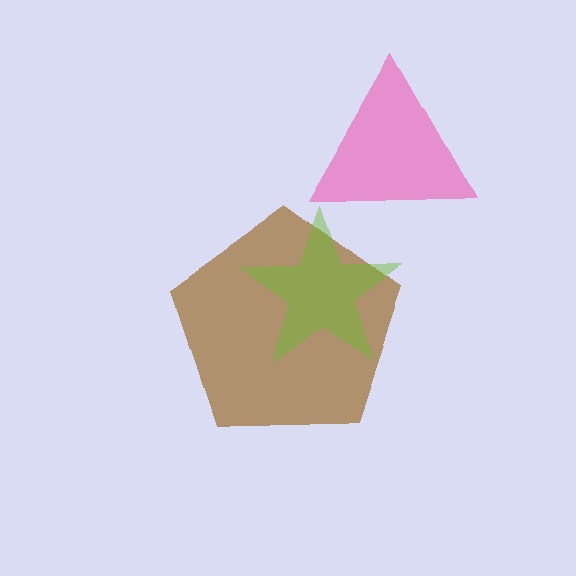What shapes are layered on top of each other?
The layered shapes are: a pink triangle, a brown pentagon, a lime star.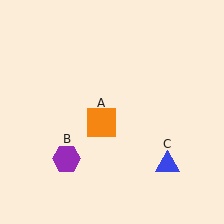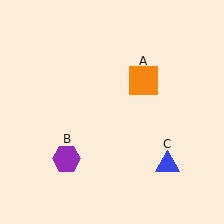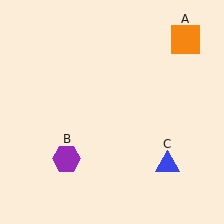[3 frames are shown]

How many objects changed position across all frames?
1 object changed position: orange square (object A).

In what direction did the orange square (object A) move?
The orange square (object A) moved up and to the right.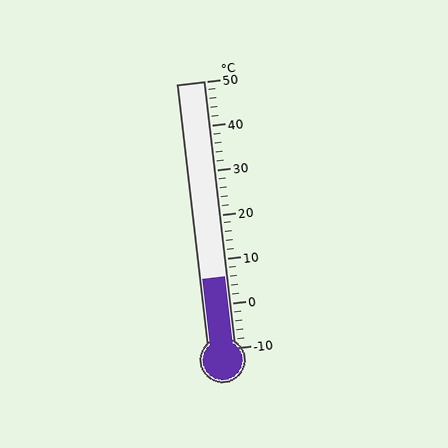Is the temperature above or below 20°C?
The temperature is below 20°C.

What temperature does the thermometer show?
The thermometer shows approximately 6°C.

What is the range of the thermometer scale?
The thermometer scale ranges from -10°C to 50°C.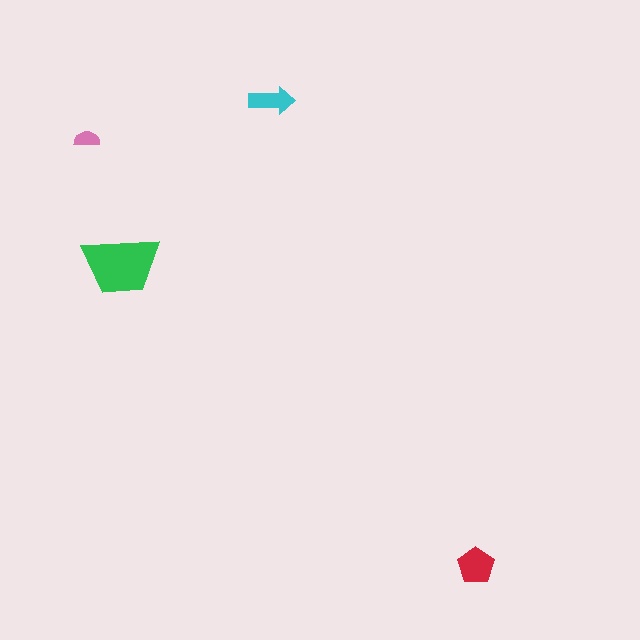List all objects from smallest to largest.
The pink semicircle, the cyan arrow, the red pentagon, the green trapezoid.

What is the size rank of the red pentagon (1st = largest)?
2nd.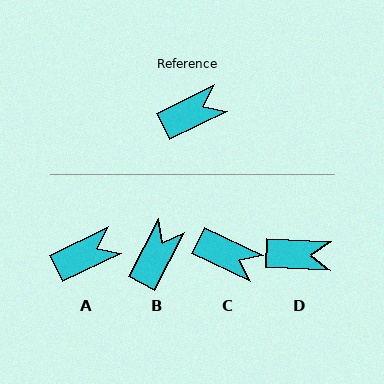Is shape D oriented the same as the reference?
No, it is off by about 29 degrees.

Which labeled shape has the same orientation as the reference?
A.